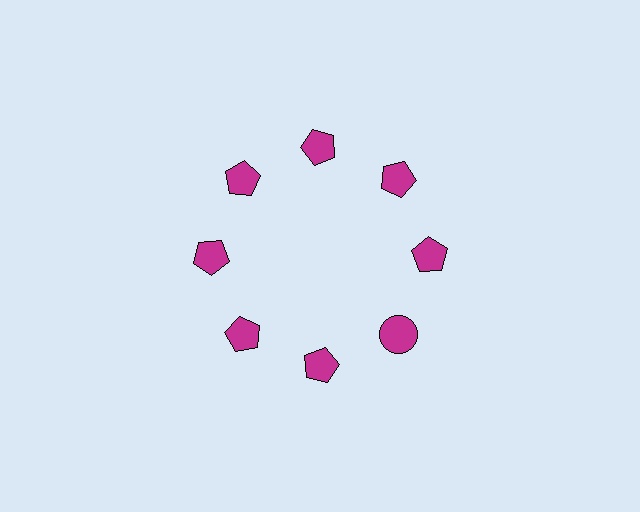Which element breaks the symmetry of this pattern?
The magenta circle at roughly the 4 o'clock position breaks the symmetry. All other shapes are magenta pentagons.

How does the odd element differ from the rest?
It has a different shape: circle instead of pentagon.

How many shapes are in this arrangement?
There are 8 shapes arranged in a ring pattern.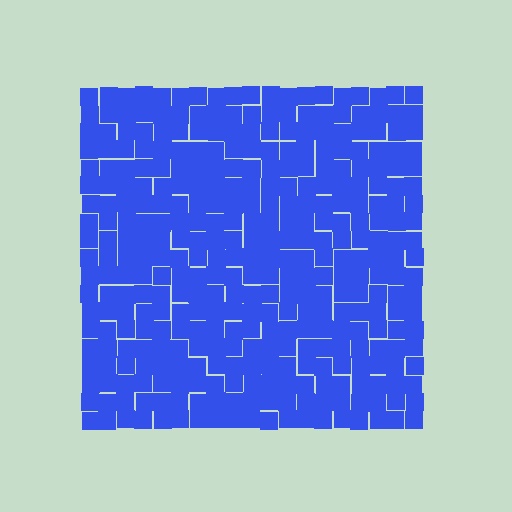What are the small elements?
The small elements are squares.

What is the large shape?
The large shape is a square.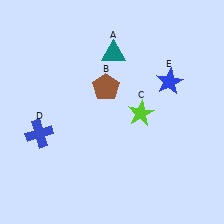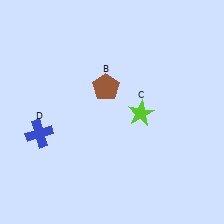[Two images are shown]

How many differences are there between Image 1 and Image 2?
There are 2 differences between the two images.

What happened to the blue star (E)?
The blue star (E) was removed in Image 2. It was in the top-right area of Image 1.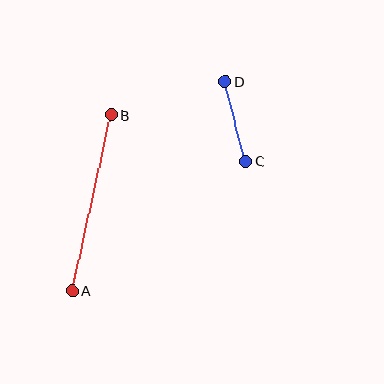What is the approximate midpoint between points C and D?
The midpoint is at approximately (235, 121) pixels.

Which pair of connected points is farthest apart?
Points A and B are farthest apart.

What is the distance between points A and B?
The distance is approximately 180 pixels.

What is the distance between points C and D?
The distance is approximately 82 pixels.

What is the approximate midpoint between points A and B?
The midpoint is at approximately (91, 203) pixels.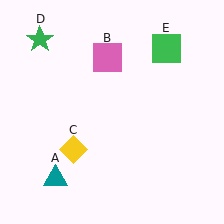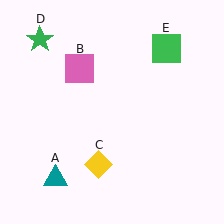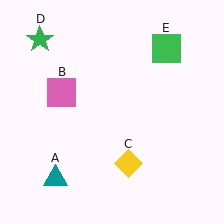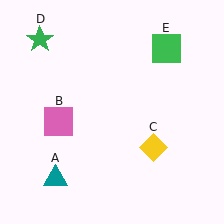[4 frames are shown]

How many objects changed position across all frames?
2 objects changed position: pink square (object B), yellow diamond (object C).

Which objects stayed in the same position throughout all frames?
Teal triangle (object A) and green star (object D) and green square (object E) remained stationary.